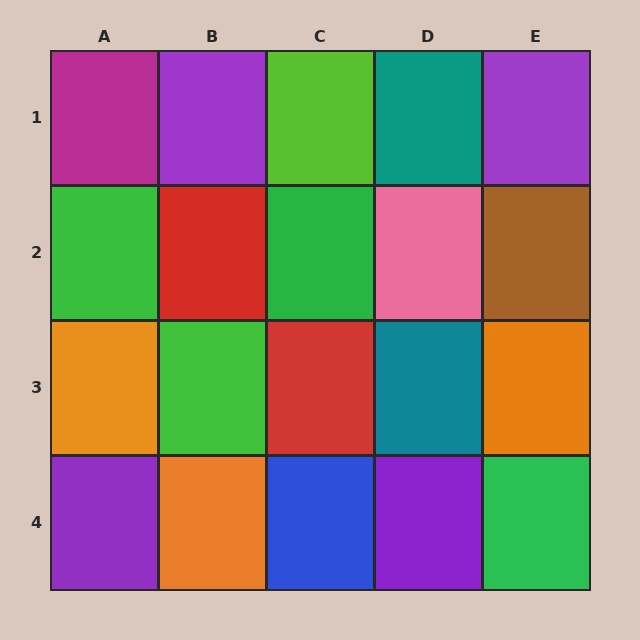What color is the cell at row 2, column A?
Green.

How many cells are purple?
4 cells are purple.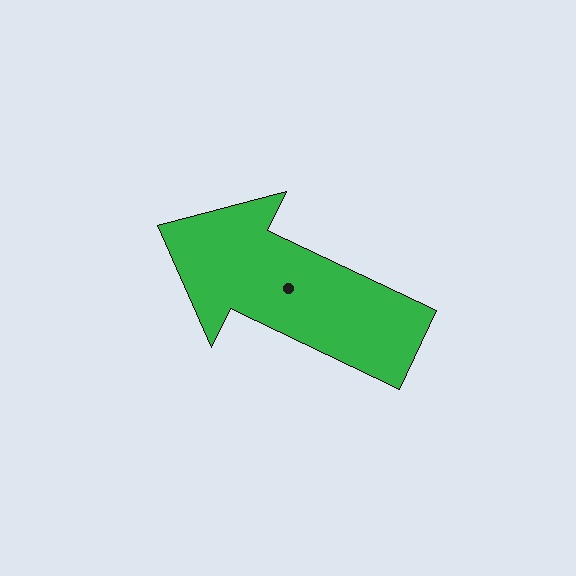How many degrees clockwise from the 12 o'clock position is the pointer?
Approximately 295 degrees.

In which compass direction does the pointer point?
Northwest.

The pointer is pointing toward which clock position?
Roughly 10 o'clock.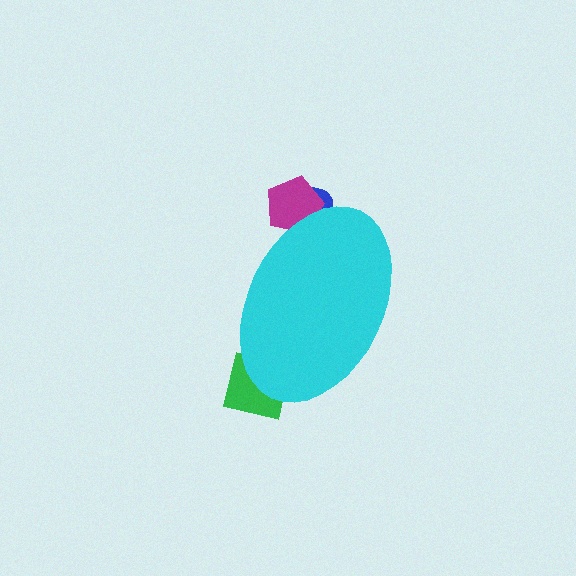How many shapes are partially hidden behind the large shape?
3 shapes are partially hidden.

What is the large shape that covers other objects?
A cyan ellipse.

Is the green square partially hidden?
Yes, the green square is partially hidden behind the cyan ellipse.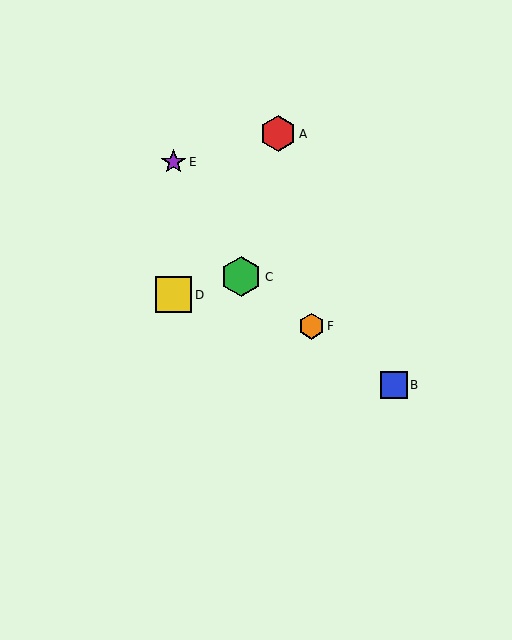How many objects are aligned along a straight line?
3 objects (B, C, F) are aligned along a straight line.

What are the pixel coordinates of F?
Object F is at (311, 326).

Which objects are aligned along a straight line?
Objects B, C, F are aligned along a straight line.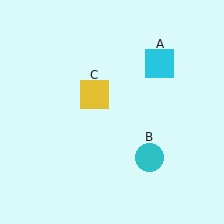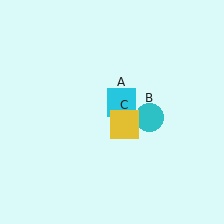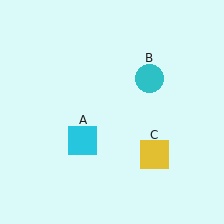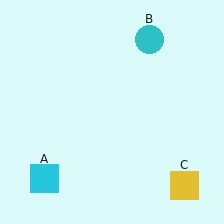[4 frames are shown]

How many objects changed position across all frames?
3 objects changed position: cyan square (object A), cyan circle (object B), yellow square (object C).